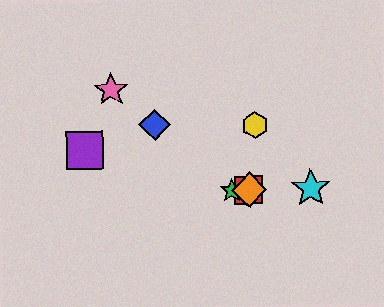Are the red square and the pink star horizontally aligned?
No, the red square is at y≈190 and the pink star is at y≈90.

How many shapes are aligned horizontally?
4 shapes (the red square, the green star, the orange diamond, the cyan star) are aligned horizontally.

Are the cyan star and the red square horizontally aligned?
Yes, both are at y≈188.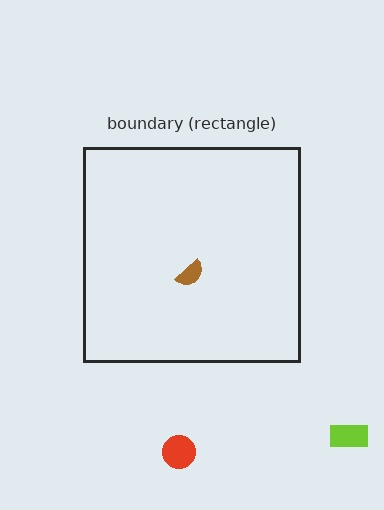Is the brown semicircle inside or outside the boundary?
Inside.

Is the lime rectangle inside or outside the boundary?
Outside.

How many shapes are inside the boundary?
1 inside, 2 outside.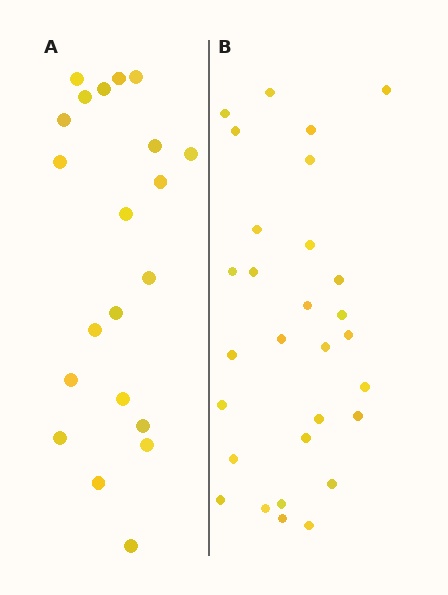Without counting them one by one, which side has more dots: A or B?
Region B (the right region) has more dots.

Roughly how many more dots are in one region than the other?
Region B has roughly 8 or so more dots than region A.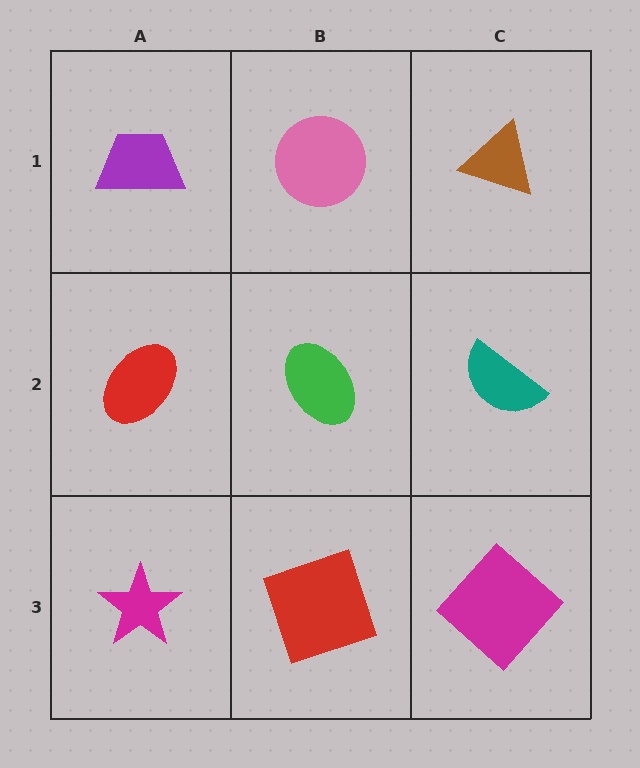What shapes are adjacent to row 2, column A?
A purple trapezoid (row 1, column A), a magenta star (row 3, column A), a green ellipse (row 2, column B).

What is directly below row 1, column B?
A green ellipse.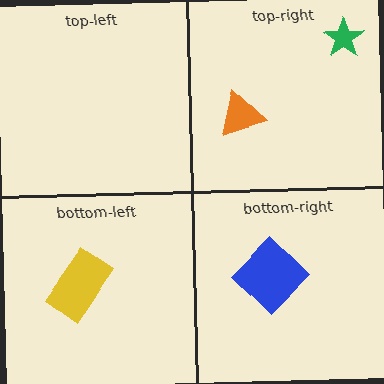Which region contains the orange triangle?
The top-right region.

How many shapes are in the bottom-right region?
1.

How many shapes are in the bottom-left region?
1.